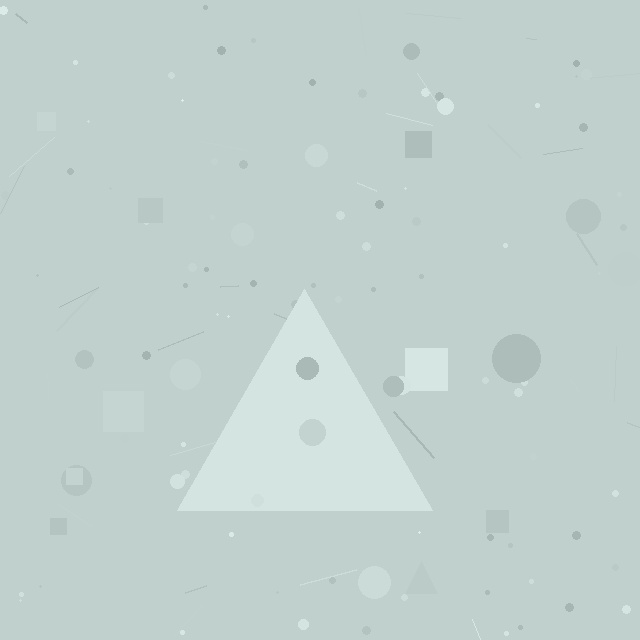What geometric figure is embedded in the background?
A triangle is embedded in the background.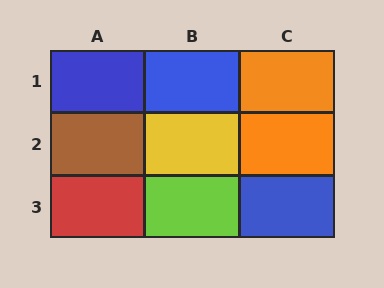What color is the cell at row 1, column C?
Orange.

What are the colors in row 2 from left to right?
Brown, yellow, orange.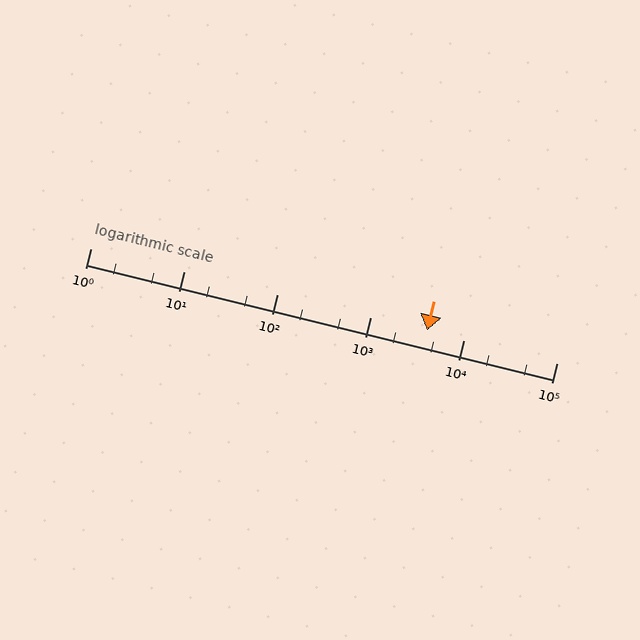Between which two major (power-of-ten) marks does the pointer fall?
The pointer is between 1000 and 10000.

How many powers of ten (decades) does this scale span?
The scale spans 5 decades, from 1 to 100000.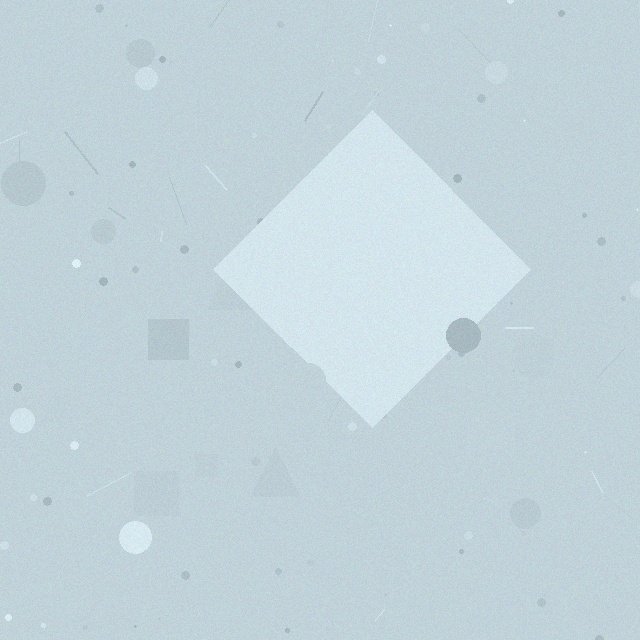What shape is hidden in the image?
A diamond is hidden in the image.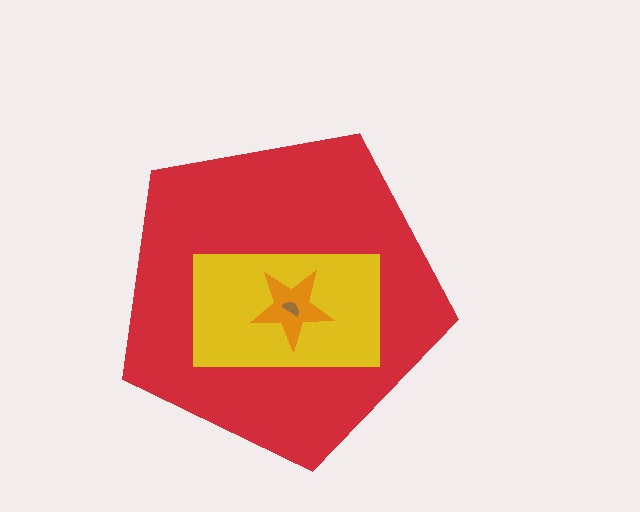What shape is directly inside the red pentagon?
The yellow rectangle.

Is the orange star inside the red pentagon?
Yes.